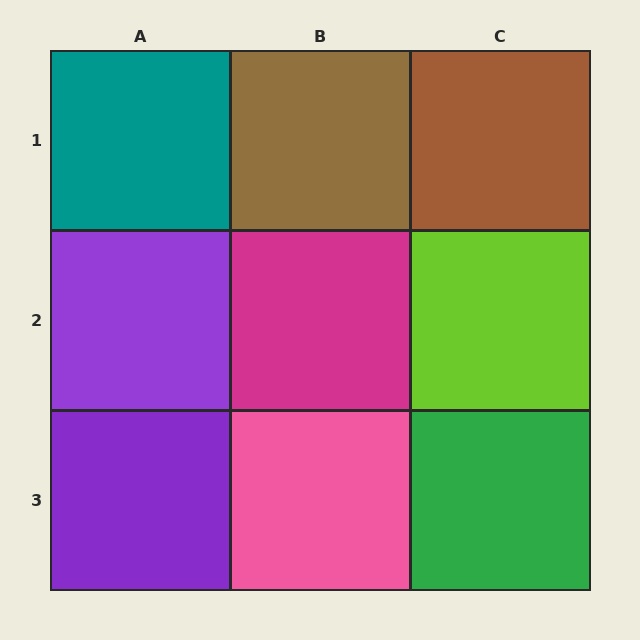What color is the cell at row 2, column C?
Lime.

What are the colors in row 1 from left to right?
Teal, brown, brown.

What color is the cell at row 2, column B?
Magenta.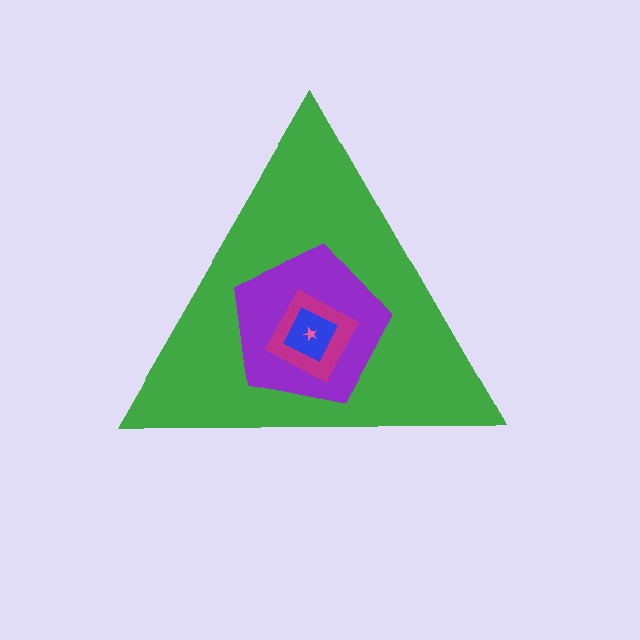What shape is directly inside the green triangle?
The purple pentagon.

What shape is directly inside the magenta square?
The blue diamond.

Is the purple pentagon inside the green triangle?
Yes.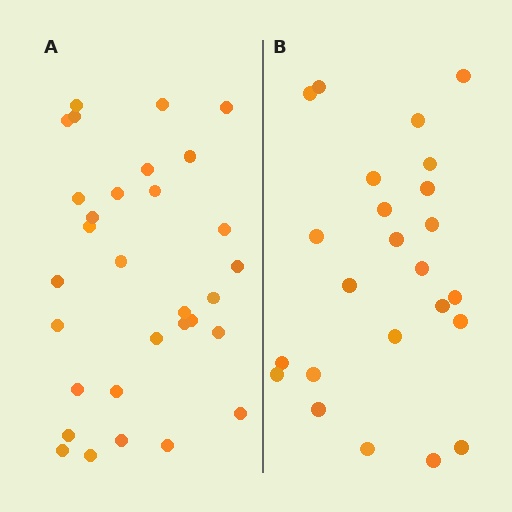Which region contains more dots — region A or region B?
Region A (the left region) has more dots.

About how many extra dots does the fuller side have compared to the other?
Region A has roughly 8 or so more dots than region B.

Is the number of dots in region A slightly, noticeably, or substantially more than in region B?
Region A has noticeably more, but not dramatically so. The ratio is roughly 1.3 to 1.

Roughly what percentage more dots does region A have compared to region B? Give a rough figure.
About 30% more.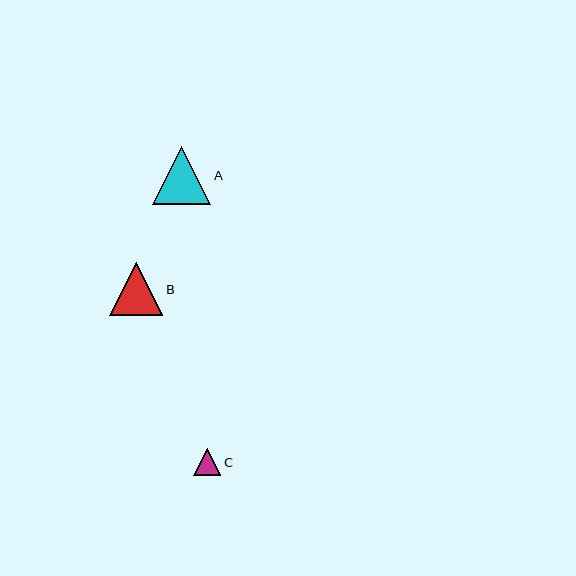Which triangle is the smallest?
Triangle C is the smallest with a size of approximately 27 pixels.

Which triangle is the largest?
Triangle A is the largest with a size of approximately 58 pixels.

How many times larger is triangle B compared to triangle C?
Triangle B is approximately 2.0 times the size of triangle C.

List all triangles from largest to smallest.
From largest to smallest: A, B, C.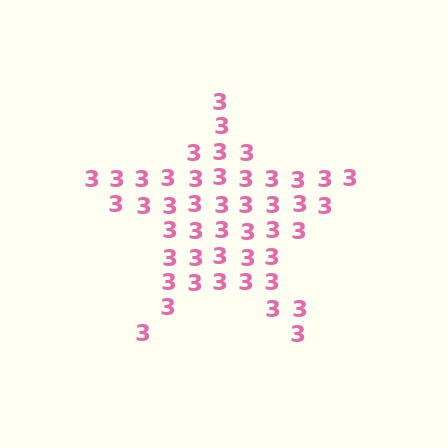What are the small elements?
The small elements are digit 3's.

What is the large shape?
The large shape is a star.